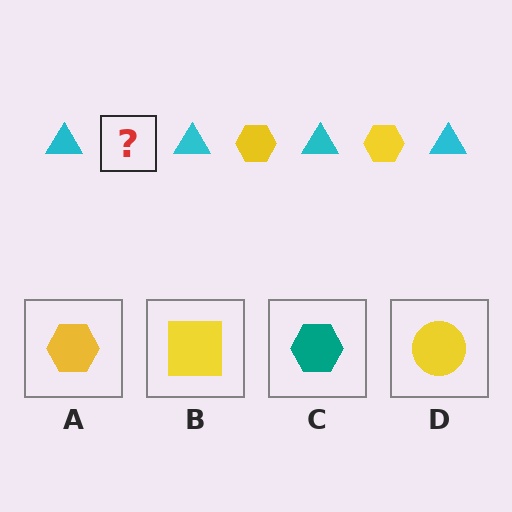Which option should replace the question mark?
Option A.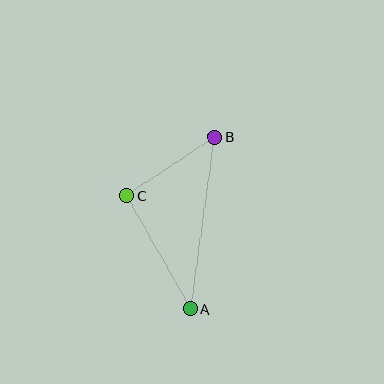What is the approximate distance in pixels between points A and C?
The distance between A and C is approximately 130 pixels.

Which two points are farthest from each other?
Points A and B are farthest from each other.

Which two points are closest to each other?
Points B and C are closest to each other.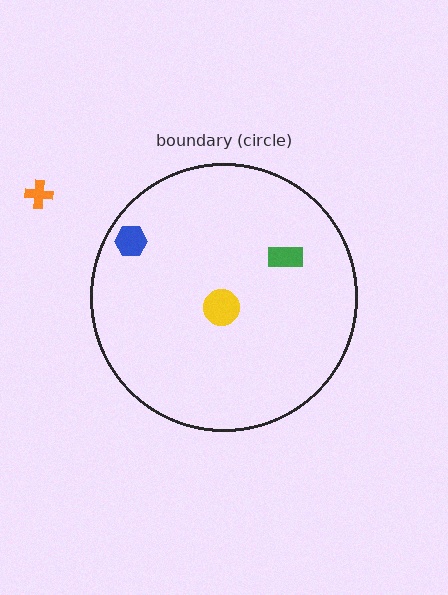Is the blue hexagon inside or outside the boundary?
Inside.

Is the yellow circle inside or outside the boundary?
Inside.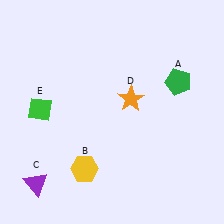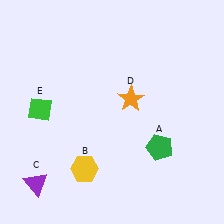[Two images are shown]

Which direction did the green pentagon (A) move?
The green pentagon (A) moved down.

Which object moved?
The green pentagon (A) moved down.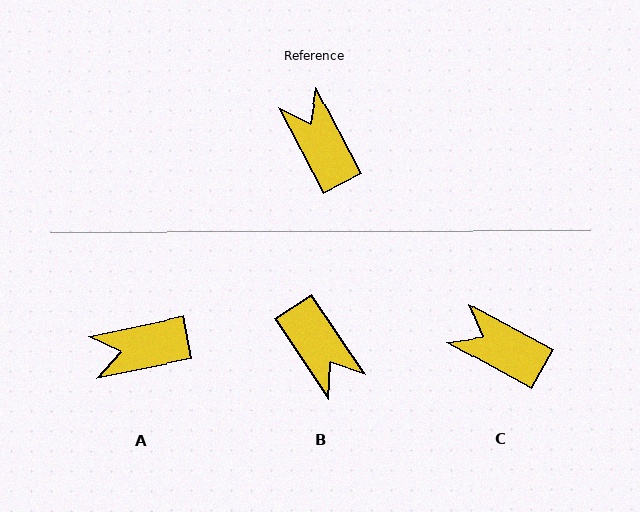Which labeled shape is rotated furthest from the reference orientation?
B, about 174 degrees away.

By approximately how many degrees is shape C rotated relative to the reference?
Approximately 33 degrees counter-clockwise.